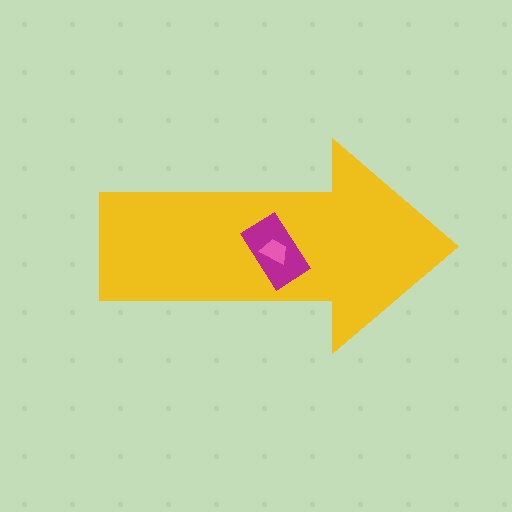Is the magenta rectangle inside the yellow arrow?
Yes.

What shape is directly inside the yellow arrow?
The magenta rectangle.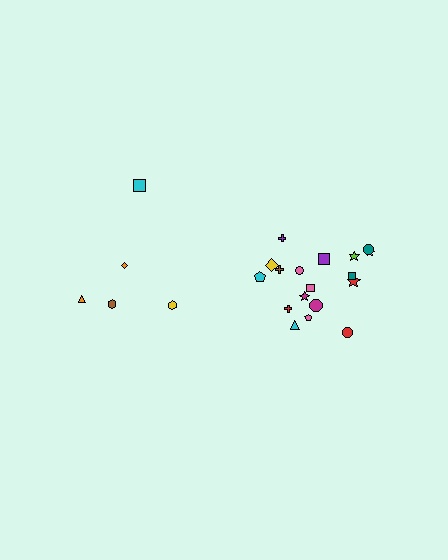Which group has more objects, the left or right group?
The right group.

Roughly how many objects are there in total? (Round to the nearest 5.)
Roughly 25 objects in total.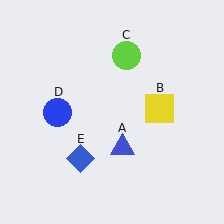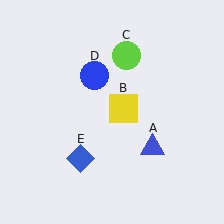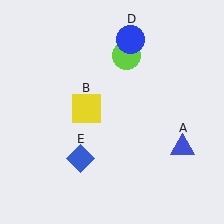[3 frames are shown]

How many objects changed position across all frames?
3 objects changed position: blue triangle (object A), yellow square (object B), blue circle (object D).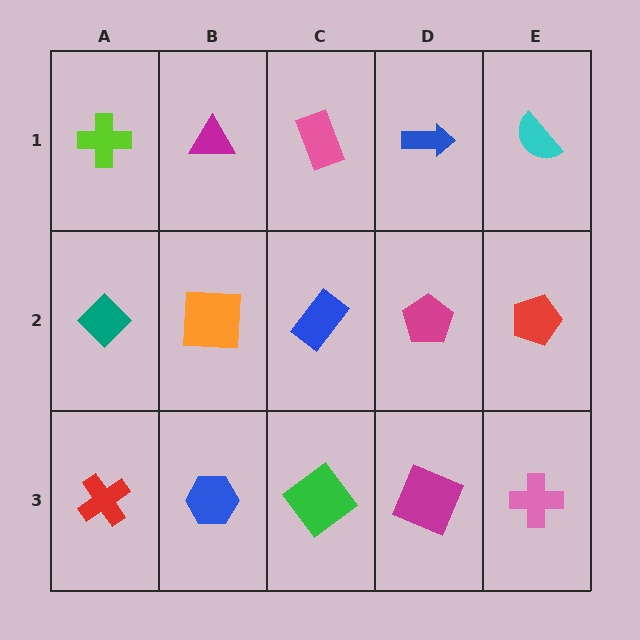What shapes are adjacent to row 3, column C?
A blue rectangle (row 2, column C), a blue hexagon (row 3, column B), a magenta square (row 3, column D).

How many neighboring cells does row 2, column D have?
4.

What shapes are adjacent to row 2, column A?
A lime cross (row 1, column A), a red cross (row 3, column A), an orange square (row 2, column B).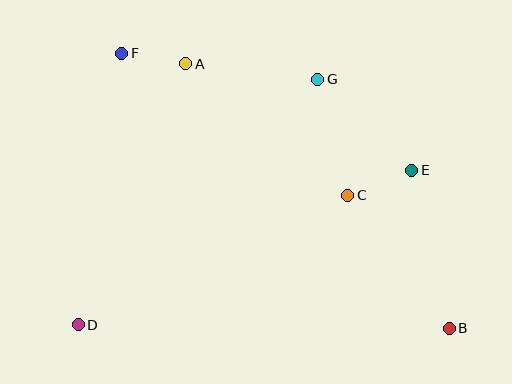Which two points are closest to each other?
Points A and F are closest to each other.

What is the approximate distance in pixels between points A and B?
The distance between A and B is approximately 373 pixels.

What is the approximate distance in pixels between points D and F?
The distance between D and F is approximately 275 pixels.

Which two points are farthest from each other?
Points B and F are farthest from each other.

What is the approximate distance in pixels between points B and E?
The distance between B and E is approximately 162 pixels.